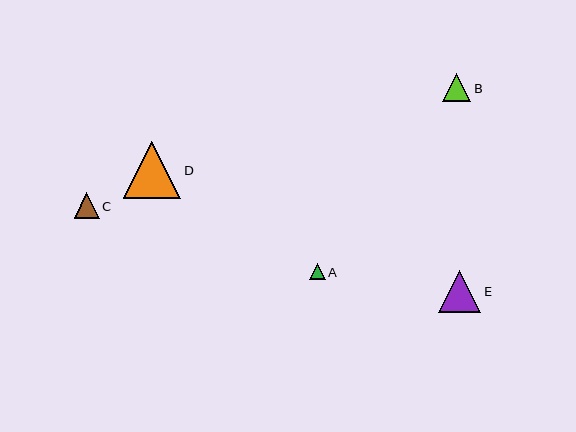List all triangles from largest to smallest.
From largest to smallest: D, E, B, C, A.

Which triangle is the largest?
Triangle D is the largest with a size of approximately 57 pixels.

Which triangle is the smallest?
Triangle A is the smallest with a size of approximately 15 pixels.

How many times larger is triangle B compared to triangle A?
Triangle B is approximately 1.8 times the size of triangle A.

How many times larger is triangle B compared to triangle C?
Triangle B is approximately 1.1 times the size of triangle C.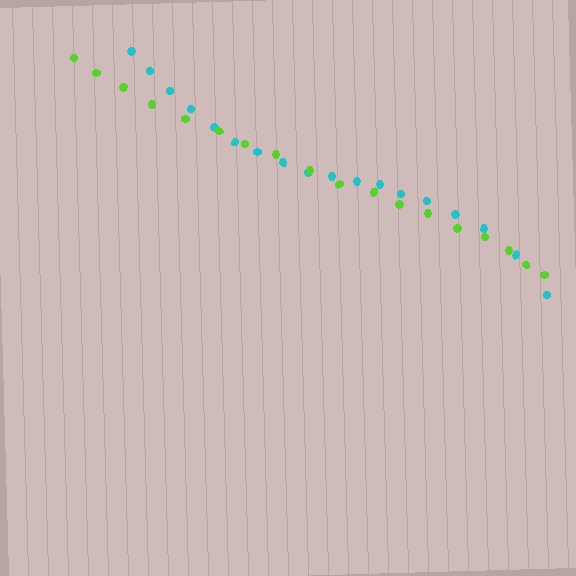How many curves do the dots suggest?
There are 2 distinct paths.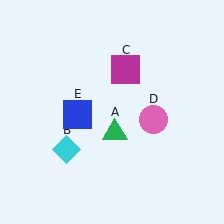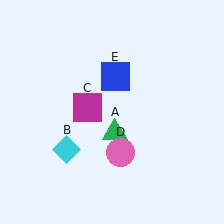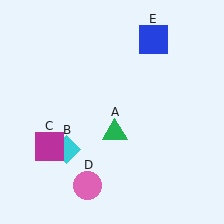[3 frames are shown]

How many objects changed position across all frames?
3 objects changed position: magenta square (object C), pink circle (object D), blue square (object E).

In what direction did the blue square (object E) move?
The blue square (object E) moved up and to the right.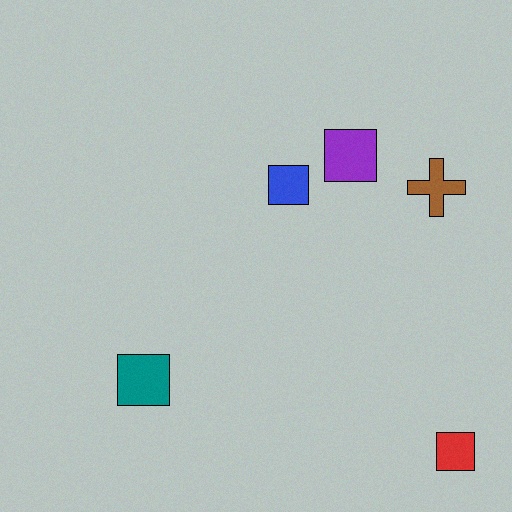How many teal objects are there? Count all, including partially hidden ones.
There is 1 teal object.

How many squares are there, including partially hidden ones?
There are 4 squares.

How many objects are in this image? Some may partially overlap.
There are 5 objects.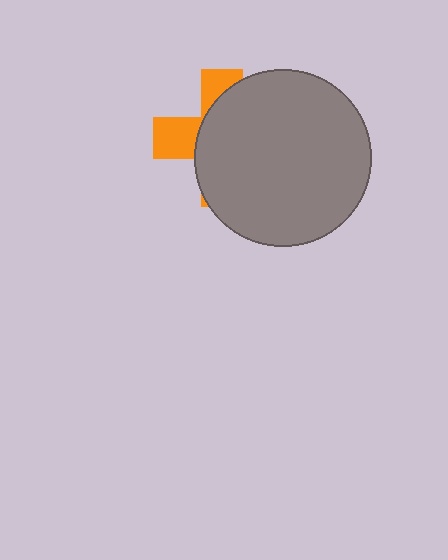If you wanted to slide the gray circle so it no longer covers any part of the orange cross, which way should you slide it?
Slide it right — that is the most direct way to separate the two shapes.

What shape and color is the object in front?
The object in front is a gray circle.